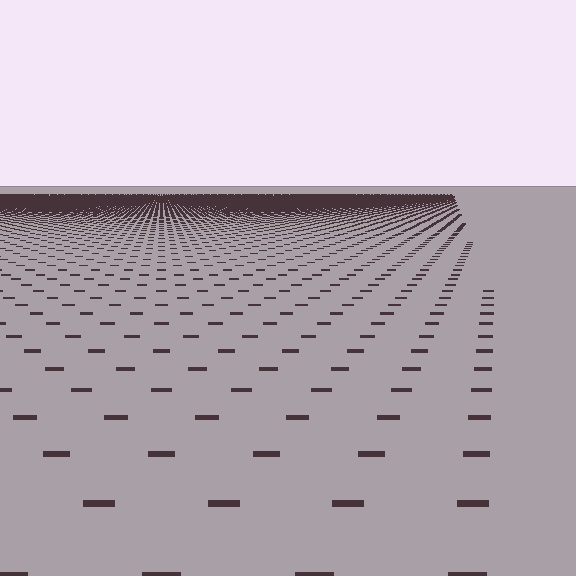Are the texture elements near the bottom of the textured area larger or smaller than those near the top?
Larger. Near the bottom, elements are closer to the viewer and appear at a bigger on-screen size.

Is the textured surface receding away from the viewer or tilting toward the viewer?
The surface is receding away from the viewer. Texture elements get smaller and denser toward the top.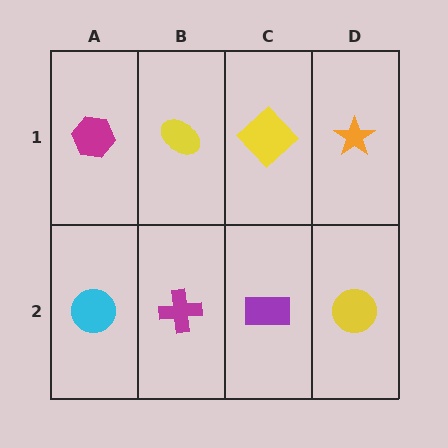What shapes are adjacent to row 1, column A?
A cyan circle (row 2, column A), a yellow ellipse (row 1, column B).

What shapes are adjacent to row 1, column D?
A yellow circle (row 2, column D), a yellow diamond (row 1, column C).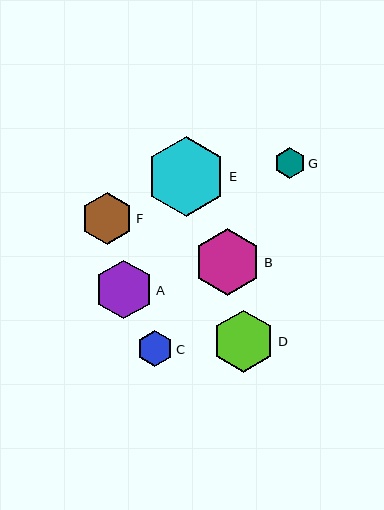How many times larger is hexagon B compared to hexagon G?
Hexagon B is approximately 2.2 times the size of hexagon G.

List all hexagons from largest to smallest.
From largest to smallest: E, B, D, A, F, C, G.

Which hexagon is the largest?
Hexagon E is the largest with a size of approximately 79 pixels.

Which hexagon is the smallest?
Hexagon G is the smallest with a size of approximately 31 pixels.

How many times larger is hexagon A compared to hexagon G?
Hexagon A is approximately 1.9 times the size of hexagon G.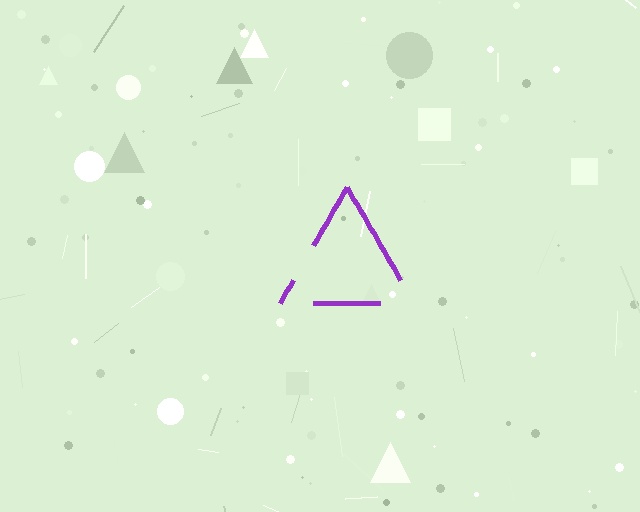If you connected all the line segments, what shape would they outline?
They would outline a triangle.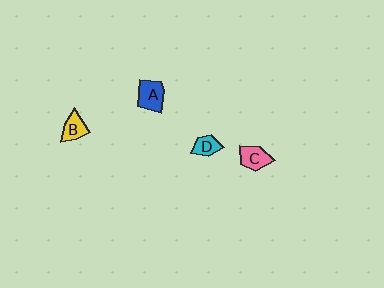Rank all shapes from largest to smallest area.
From largest to smallest: A (blue), C (pink), B (yellow), D (cyan).